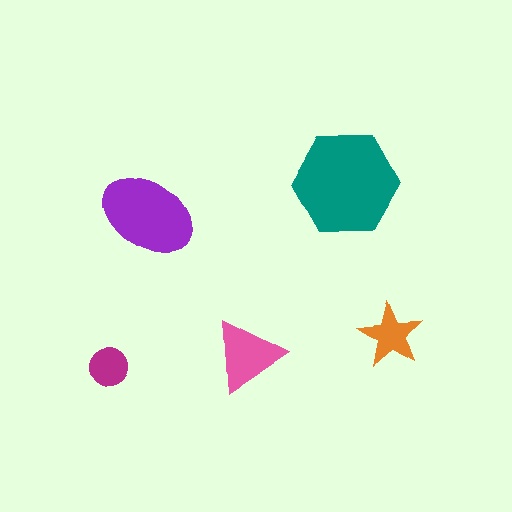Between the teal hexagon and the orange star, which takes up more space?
The teal hexagon.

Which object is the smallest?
The magenta circle.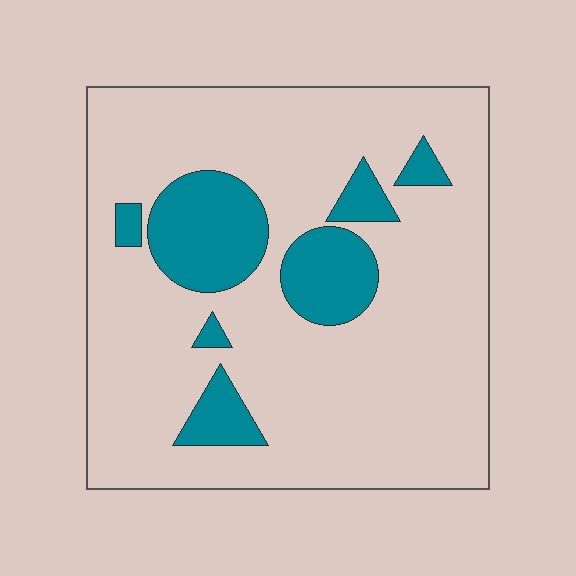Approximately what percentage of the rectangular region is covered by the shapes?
Approximately 20%.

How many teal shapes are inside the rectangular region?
7.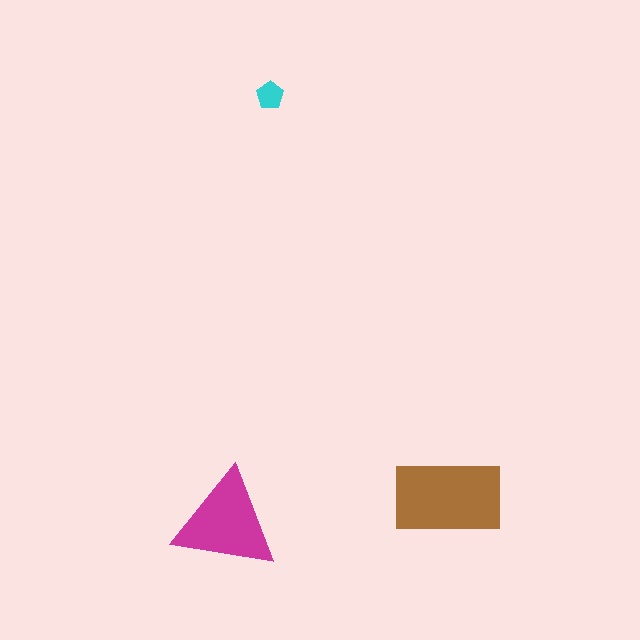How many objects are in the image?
There are 3 objects in the image.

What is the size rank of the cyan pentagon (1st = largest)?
3rd.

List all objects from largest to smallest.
The brown rectangle, the magenta triangle, the cyan pentagon.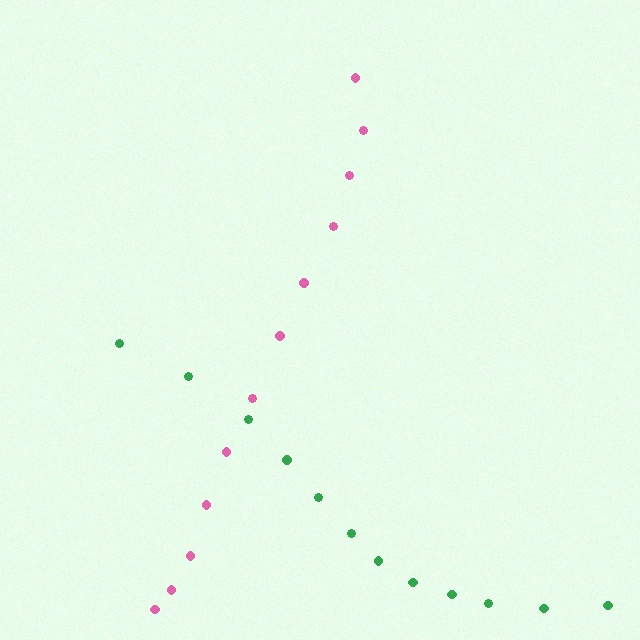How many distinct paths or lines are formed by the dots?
There are 2 distinct paths.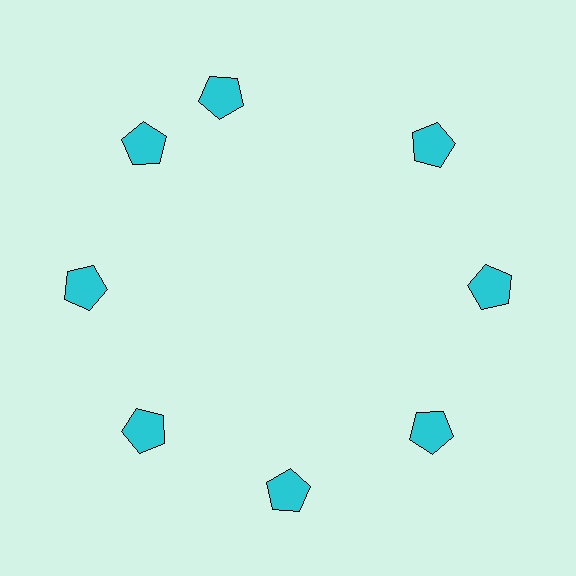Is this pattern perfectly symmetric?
No. The 8 cyan pentagons are arranged in a ring, but one element near the 12 o'clock position is rotated out of alignment along the ring, breaking the 8-fold rotational symmetry.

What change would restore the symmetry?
The symmetry would be restored by rotating it back into even spacing with its neighbors so that all 8 pentagons sit at equal angles and equal distance from the center.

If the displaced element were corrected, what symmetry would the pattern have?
It would have 8-fold rotational symmetry — the pattern would map onto itself every 45 degrees.